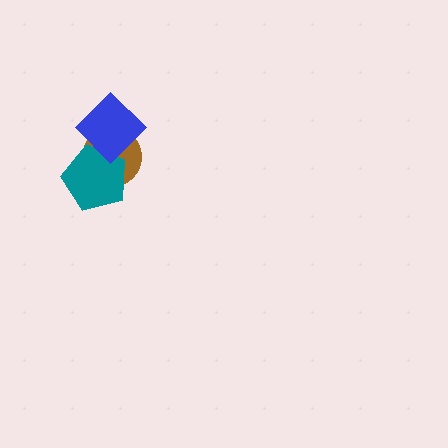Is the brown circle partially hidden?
Yes, it is partially covered by another shape.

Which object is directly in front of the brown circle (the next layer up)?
The teal pentagon is directly in front of the brown circle.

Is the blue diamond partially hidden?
No, no other shape covers it.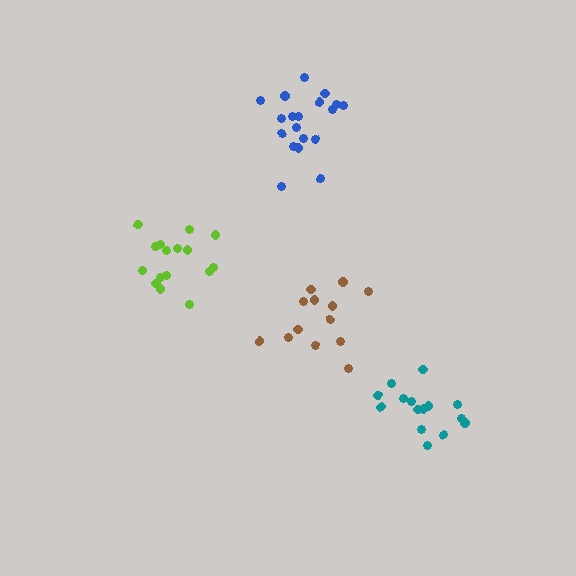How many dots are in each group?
Group 1: 13 dots, Group 2: 15 dots, Group 3: 19 dots, Group 4: 16 dots (63 total).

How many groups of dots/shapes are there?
There are 4 groups.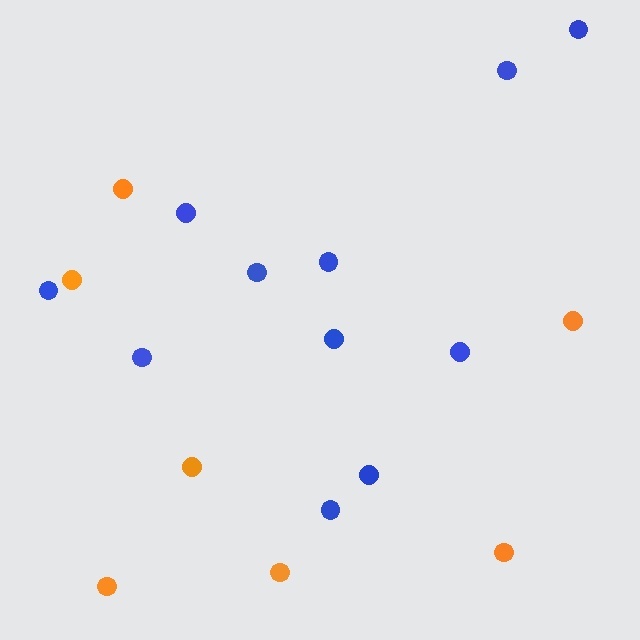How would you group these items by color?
There are 2 groups: one group of orange circles (7) and one group of blue circles (11).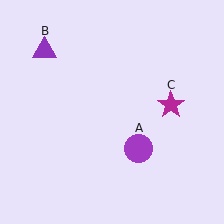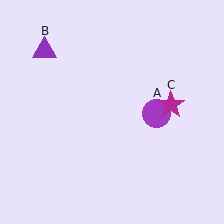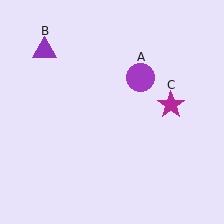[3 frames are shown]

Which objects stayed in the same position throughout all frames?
Purple triangle (object B) and magenta star (object C) remained stationary.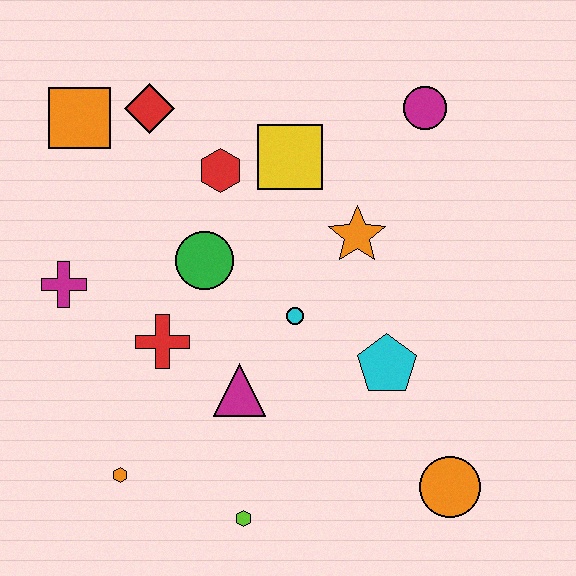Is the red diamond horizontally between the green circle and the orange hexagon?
Yes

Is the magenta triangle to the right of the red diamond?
Yes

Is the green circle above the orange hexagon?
Yes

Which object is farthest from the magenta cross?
The orange circle is farthest from the magenta cross.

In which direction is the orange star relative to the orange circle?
The orange star is above the orange circle.